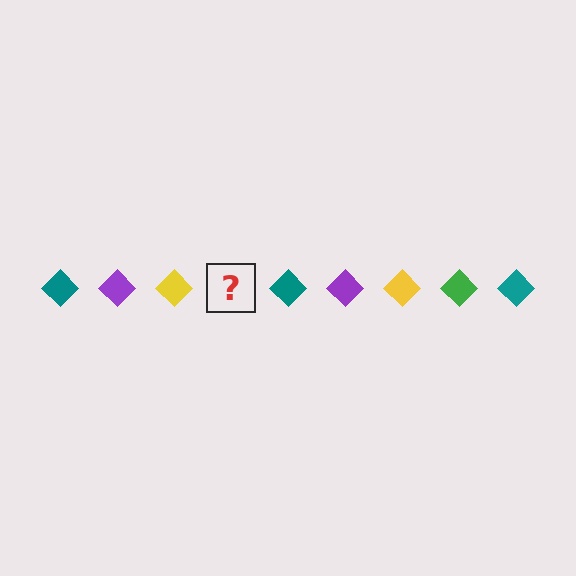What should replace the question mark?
The question mark should be replaced with a green diamond.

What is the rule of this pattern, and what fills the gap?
The rule is that the pattern cycles through teal, purple, yellow, green diamonds. The gap should be filled with a green diamond.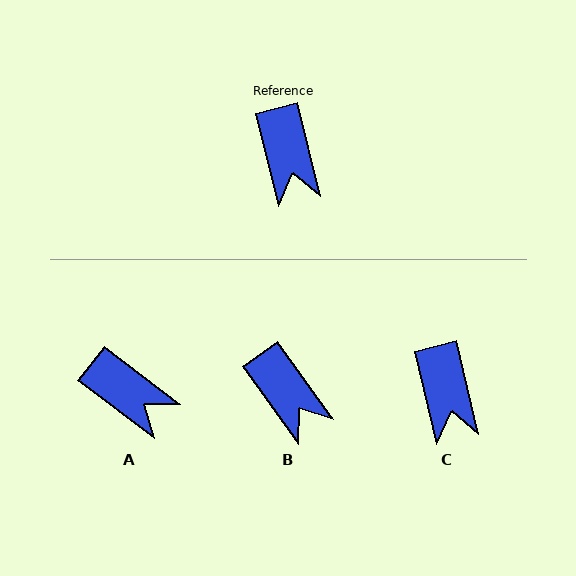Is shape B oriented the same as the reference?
No, it is off by about 22 degrees.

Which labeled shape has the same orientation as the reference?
C.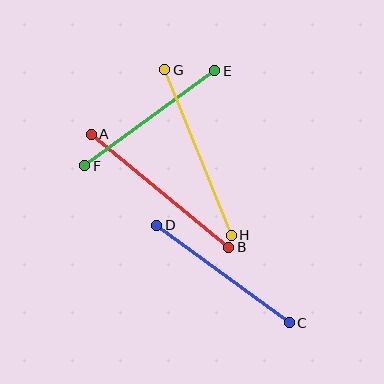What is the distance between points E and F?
The distance is approximately 161 pixels.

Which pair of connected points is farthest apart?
Points G and H are farthest apart.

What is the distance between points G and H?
The distance is approximately 179 pixels.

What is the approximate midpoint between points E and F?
The midpoint is at approximately (150, 118) pixels.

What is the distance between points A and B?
The distance is approximately 178 pixels.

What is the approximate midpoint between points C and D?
The midpoint is at approximately (223, 274) pixels.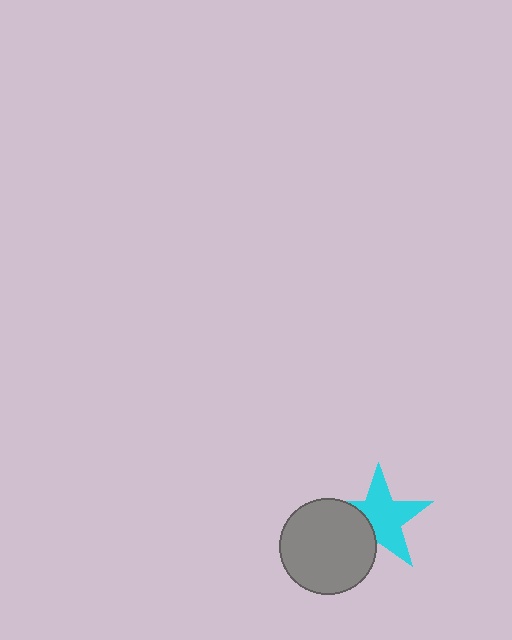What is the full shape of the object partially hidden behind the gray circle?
The partially hidden object is a cyan star.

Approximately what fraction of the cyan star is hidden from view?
Roughly 32% of the cyan star is hidden behind the gray circle.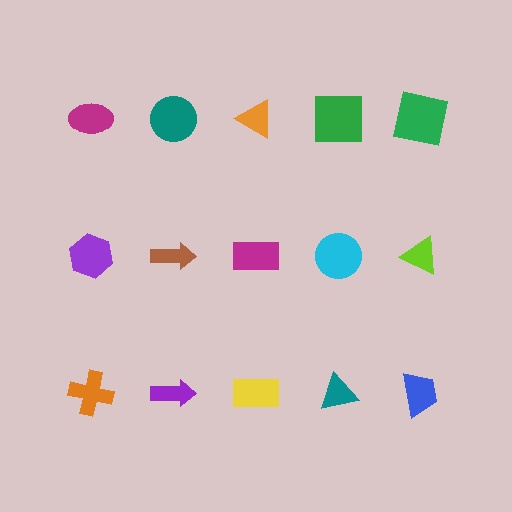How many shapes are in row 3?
5 shapes.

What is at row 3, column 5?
A blue trapezoid.